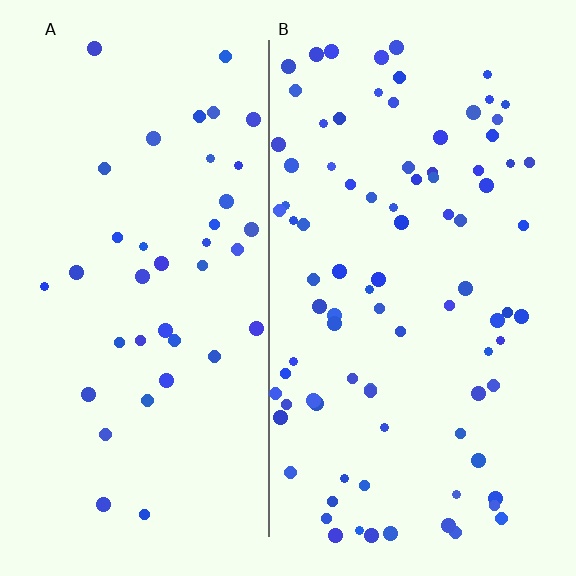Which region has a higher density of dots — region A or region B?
B (the right).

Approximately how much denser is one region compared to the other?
Approximately 2.2× — region B over region A.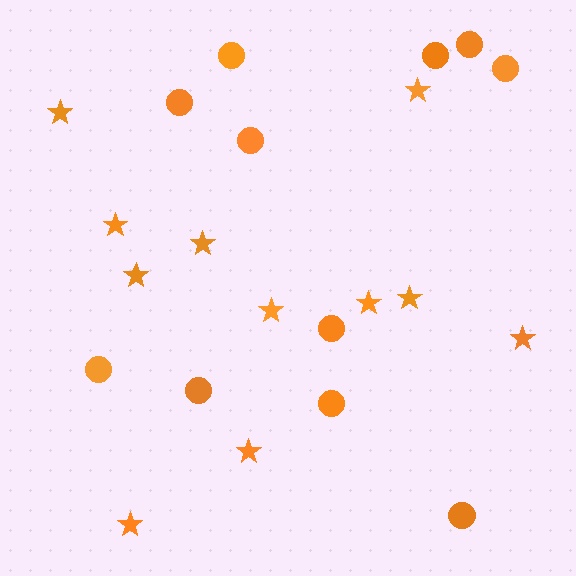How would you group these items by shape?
There are 2 groups: one group of circles (11) and one group of stars (11).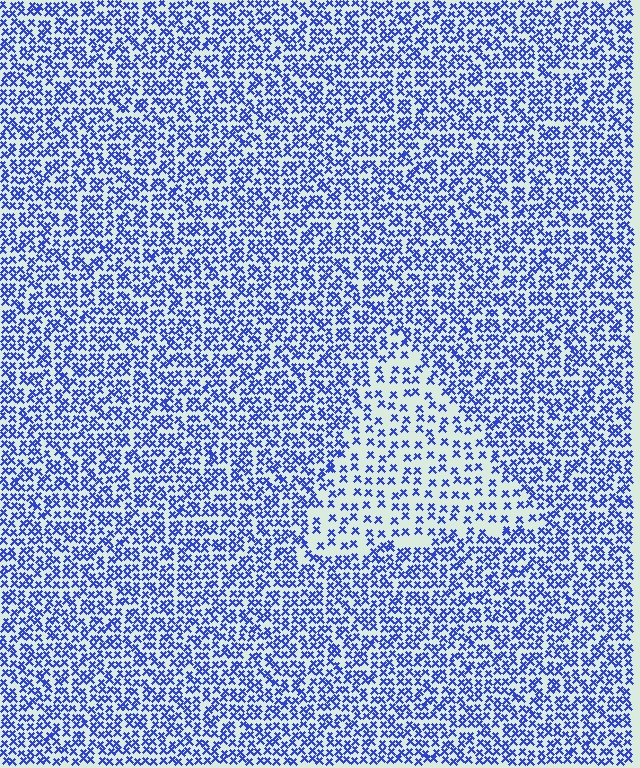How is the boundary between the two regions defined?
The boundary is defined by a change in element density (approximately 2.0x ratio). All elements are the same color, size, and shape.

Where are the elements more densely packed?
The elements are more densely packed outside the triangle boundary.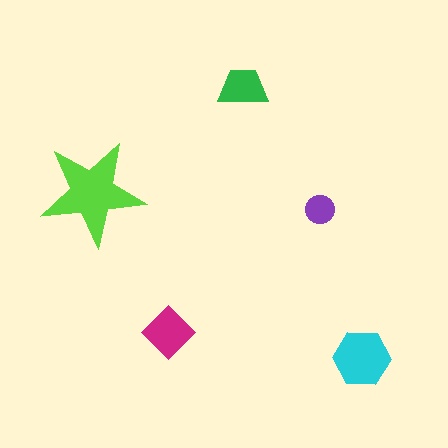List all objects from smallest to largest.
The purple circle, the green trapezoid, the magenta diamond, the cyan hexagon, the lime star.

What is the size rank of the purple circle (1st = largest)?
5th.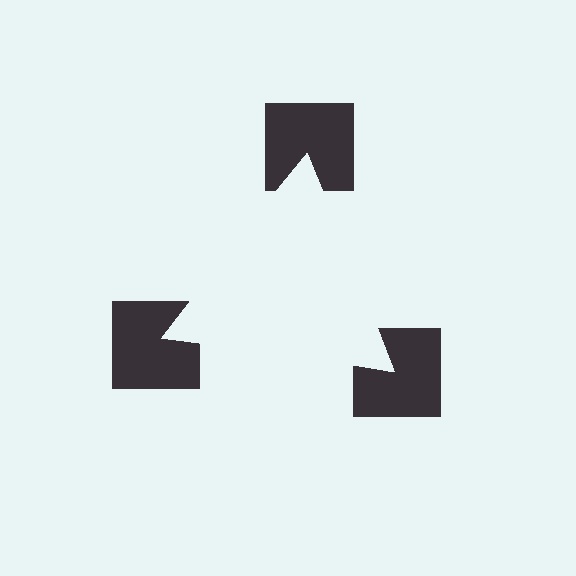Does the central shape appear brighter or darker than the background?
It typically appears slightly brighter than the background, even though no actual brightness change is drawn.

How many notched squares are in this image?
There are 3 — one at each vertex of the illusory triangle.